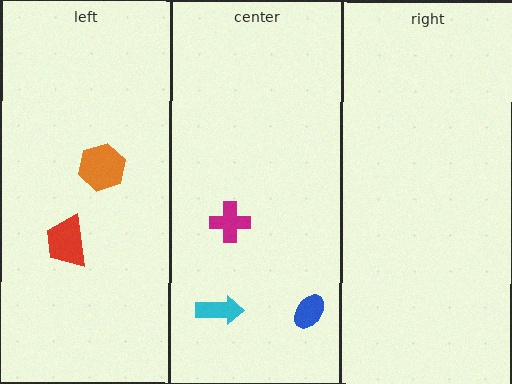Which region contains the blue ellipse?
The center region.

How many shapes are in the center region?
3.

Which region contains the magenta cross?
The center region.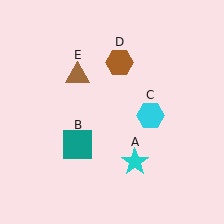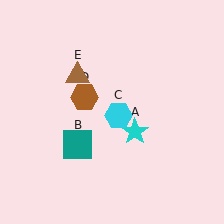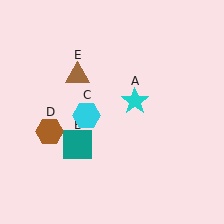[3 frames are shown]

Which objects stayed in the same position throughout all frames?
Teal square (object B) and brown triangle (object E) remained stationary.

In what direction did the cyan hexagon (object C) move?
The cyan hexagon (object C) moved left.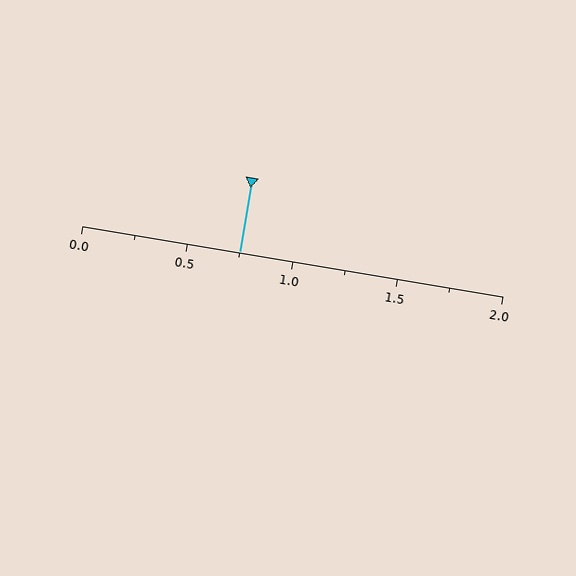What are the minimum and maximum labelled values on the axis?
The axis runs from 0.0 to 2.0.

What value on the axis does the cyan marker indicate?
The marker indicates approximately 0.75.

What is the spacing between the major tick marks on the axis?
The major ticks are spaced 0.5 apart.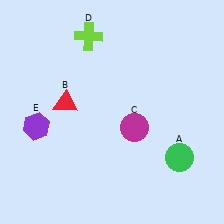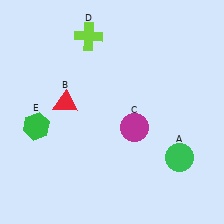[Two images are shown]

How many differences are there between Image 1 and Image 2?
There is 1 difference between the two images.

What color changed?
The hexagon (E) changed from purple in Image 1 to green in Image 2.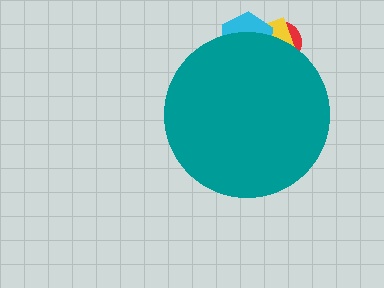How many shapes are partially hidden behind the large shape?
3 shapes are partially hidden.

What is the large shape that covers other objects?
A teal circle.